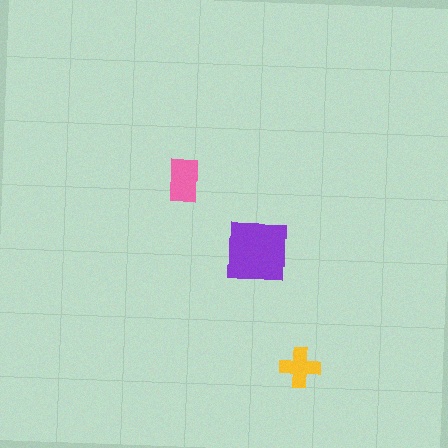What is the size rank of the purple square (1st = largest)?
1st.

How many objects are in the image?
There are 3 objects in the image.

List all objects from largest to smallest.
The purple square, the pink rectangle, the yellow cross.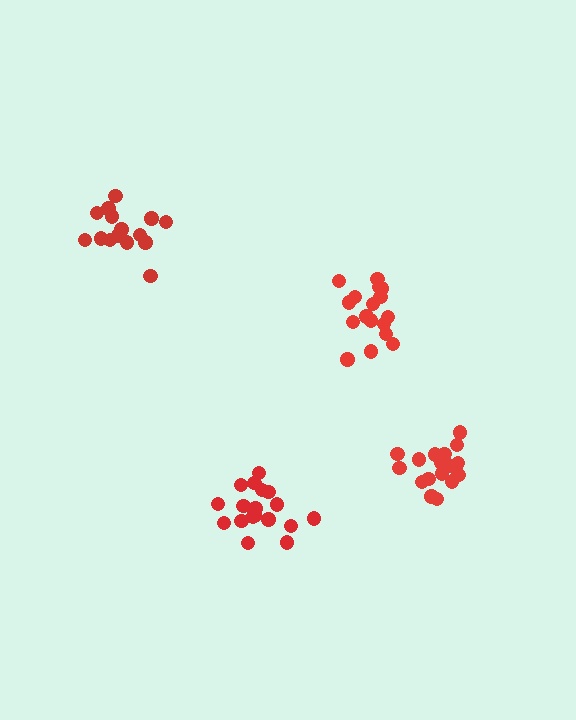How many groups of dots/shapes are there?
There are 4 groups.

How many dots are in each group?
Group 1: 20 dots, Group 2: 15 dots, Group 3: 17 dots, Group 4: 19 dots (71 total).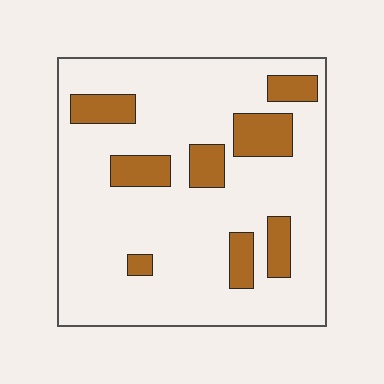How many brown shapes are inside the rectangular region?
8.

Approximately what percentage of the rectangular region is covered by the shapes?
Approximately 20%.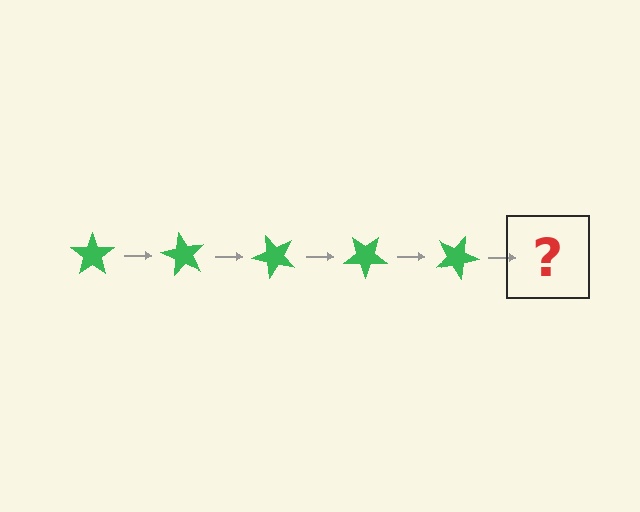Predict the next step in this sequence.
The next step is a green star rotated 300 degrees.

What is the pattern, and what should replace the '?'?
The pattern is that the star rotates 60 degrees each step. The '?' should be a green star rotated 300 degrees.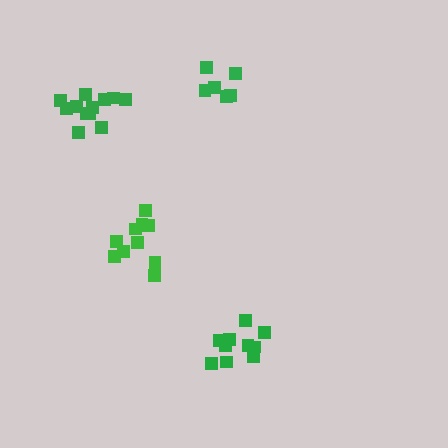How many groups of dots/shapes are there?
There are 4 groups.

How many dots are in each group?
Group 1: 10 dots, Group 2: 10 dots, Group 3: 12 dots, Group 4: 6 dots (38 total).